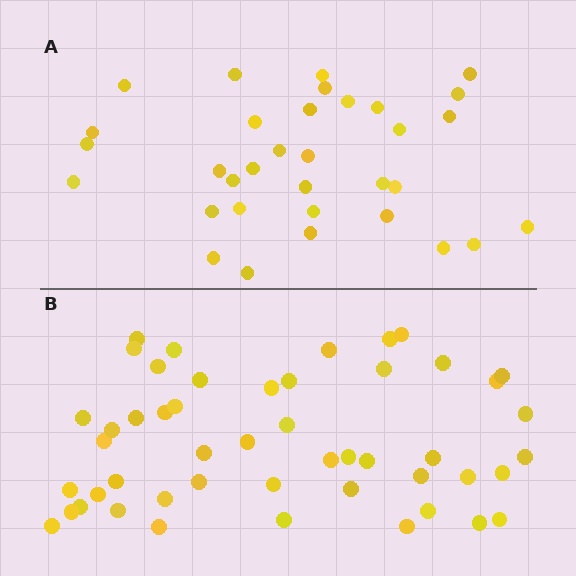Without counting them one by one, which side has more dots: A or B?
Region B (the bottom region) has more dots.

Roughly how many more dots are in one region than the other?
Region B has approximately 15 more dots than region A.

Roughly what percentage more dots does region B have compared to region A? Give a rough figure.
About 50% more.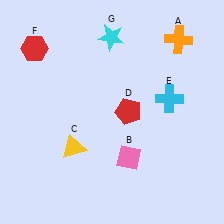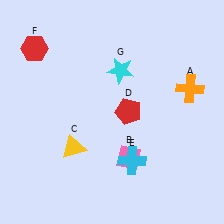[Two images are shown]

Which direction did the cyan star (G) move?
The cyan star (G) moved down.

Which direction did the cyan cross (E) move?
The cyan cross (E) moved down.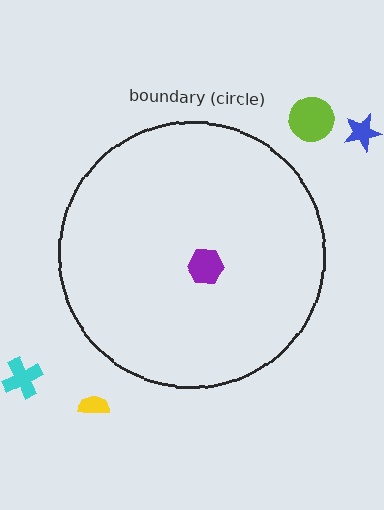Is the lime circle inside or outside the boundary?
Outside.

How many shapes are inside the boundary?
1 inside, 4 outside.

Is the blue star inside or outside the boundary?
Outside.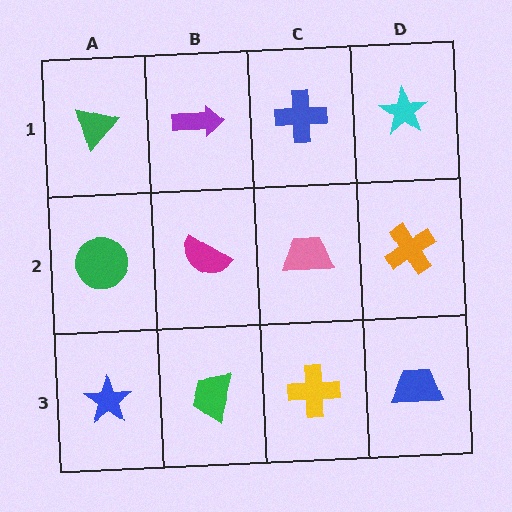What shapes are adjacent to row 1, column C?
A pink trapezoid (row 2, column C), a purple arrow (row 1, column B), a cyan star (row 1, column D).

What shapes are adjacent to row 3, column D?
An orange cross (row 2, column D), a yellow cross (row 3, column C).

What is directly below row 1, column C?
A pink trapezoid.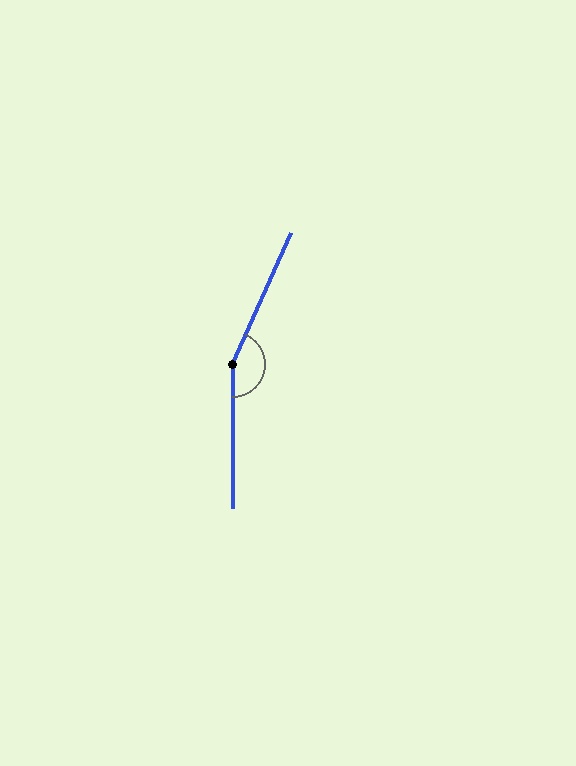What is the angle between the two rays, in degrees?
Approximately 156 degrees.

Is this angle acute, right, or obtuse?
It is obtuse.